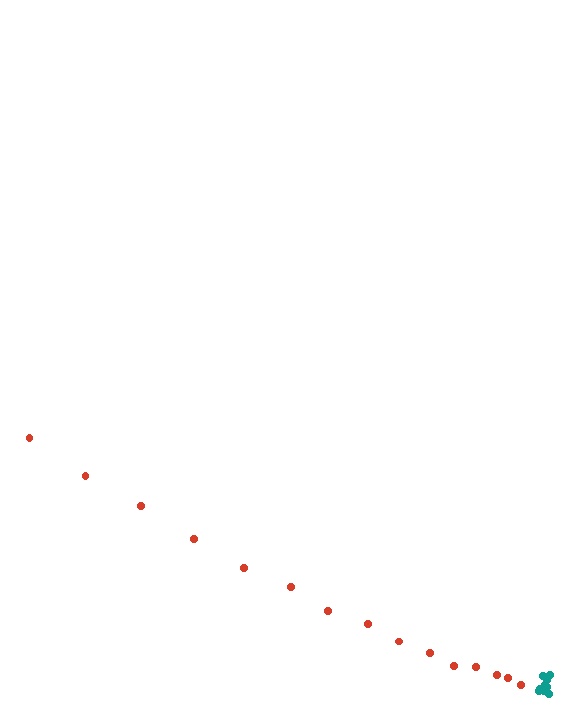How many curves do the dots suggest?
There are 2 distinct paths.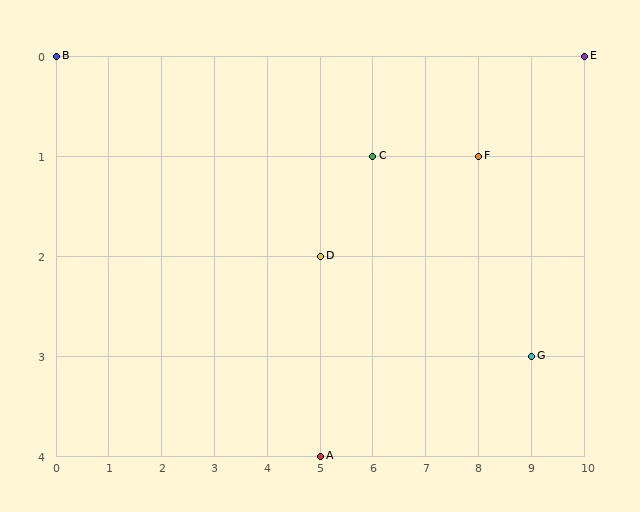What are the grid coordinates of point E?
Point E is at grid coordinates (10, 0).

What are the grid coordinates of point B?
Point B is at grid coordinates (0, 0).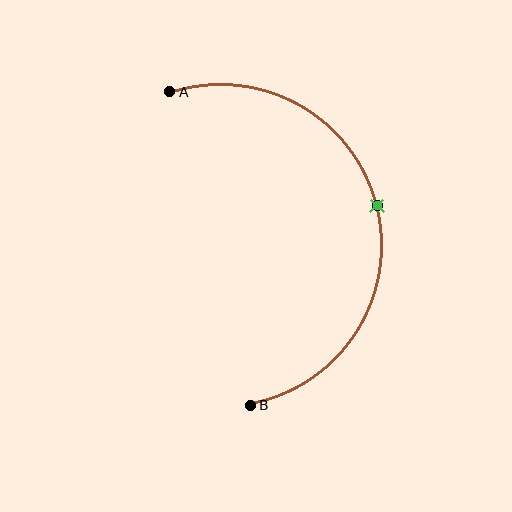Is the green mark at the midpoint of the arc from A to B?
Yes. The green mark lies on the arc at equal arc-length from both A and B — it is the arc midpoint.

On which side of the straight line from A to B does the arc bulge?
The arc bulges to the right of the straight line connecting A and B.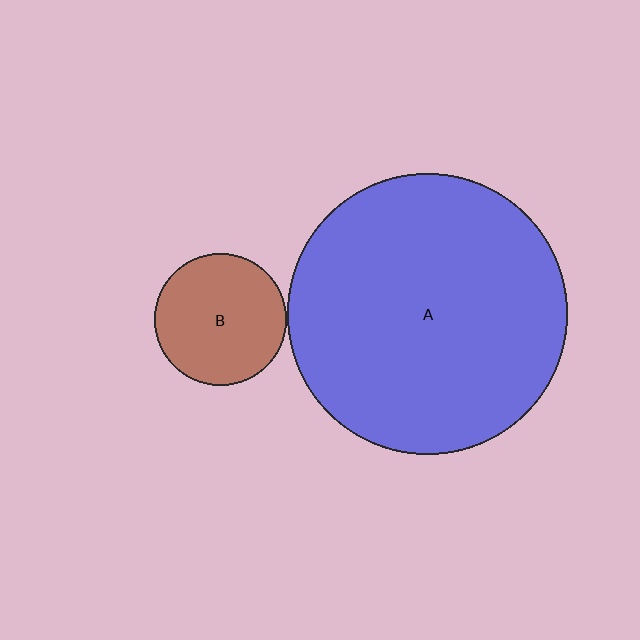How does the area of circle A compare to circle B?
Approximately 4.5 times.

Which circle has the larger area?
Circle A (blue).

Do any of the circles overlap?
No, none of the circles overlap.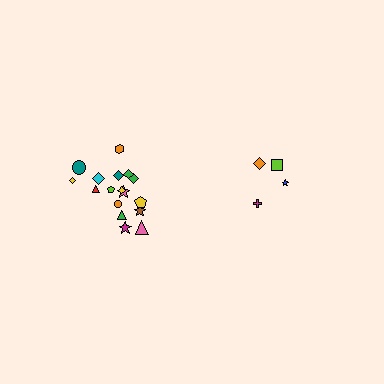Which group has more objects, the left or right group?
The left group.